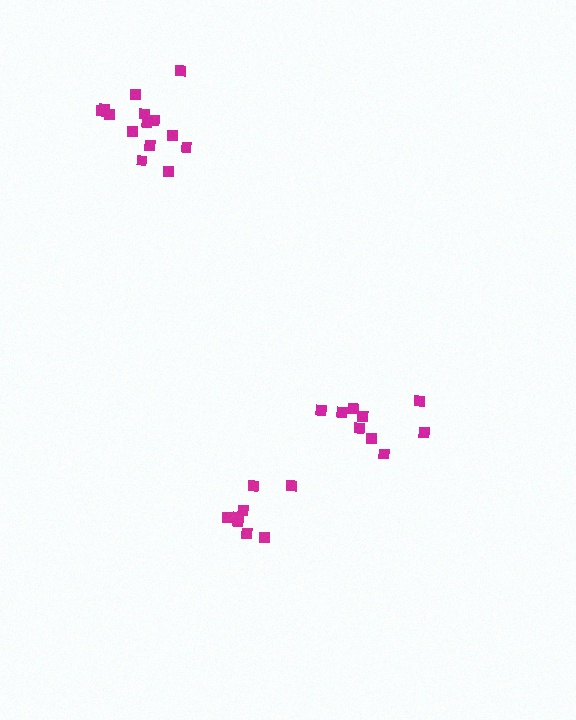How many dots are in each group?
Group 1: 14 dots, Group 2: 9 dots, Group 3: 8 dots (31 total).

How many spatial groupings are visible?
There are 3 spatial groupings.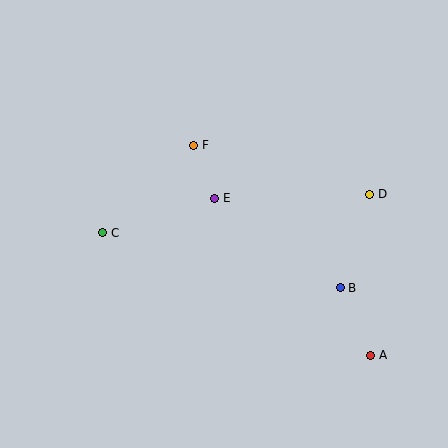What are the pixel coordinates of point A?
Point A is at (371, 355).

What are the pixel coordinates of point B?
Point B is at (340, 288).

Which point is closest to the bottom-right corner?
Point A is closest to the bottom-right corner.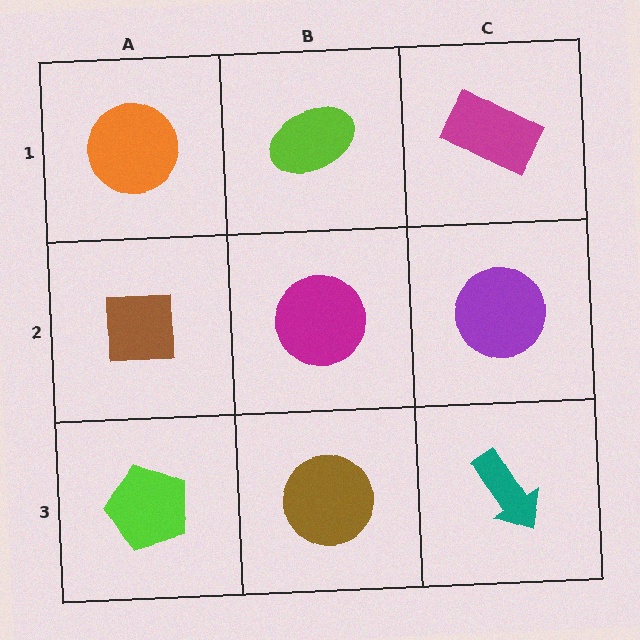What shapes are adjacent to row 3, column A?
A brown square (row 2, column A), a brown circle (row 3, column B).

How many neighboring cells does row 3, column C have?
2.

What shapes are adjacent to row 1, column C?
A purple circle (row 2, column C), a lime ellipse (row 1, column B).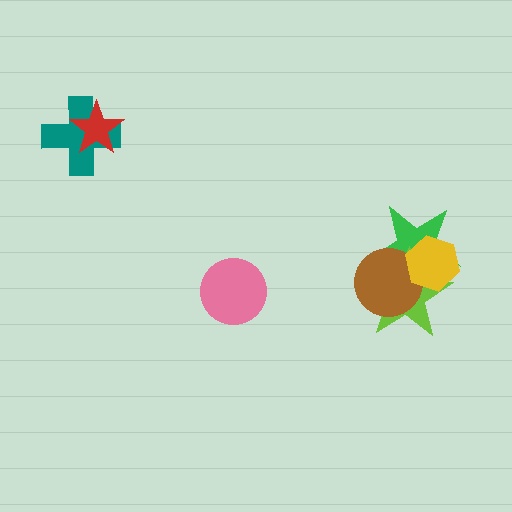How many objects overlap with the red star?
1 object overlaps with the red star.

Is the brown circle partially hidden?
Yes, it is partially covered by another shape.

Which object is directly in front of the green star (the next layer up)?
The lime star is directly in front of the green star.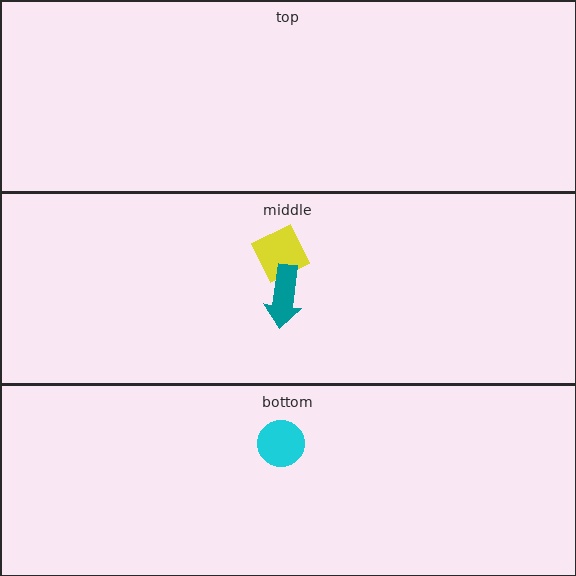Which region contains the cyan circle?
The bottom region.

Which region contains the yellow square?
The middle region.